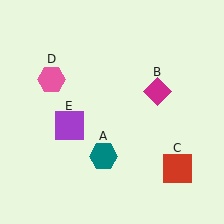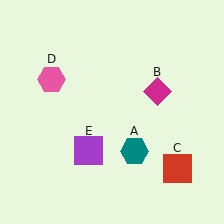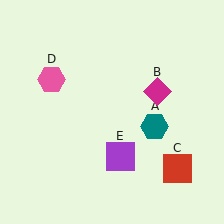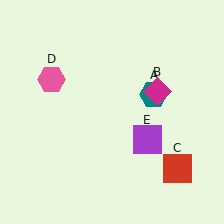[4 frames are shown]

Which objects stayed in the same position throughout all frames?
Magenta diamond (object B) and red square (object C) and pink hexagon (object D) remained stationary.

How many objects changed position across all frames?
2 objects changed position: teal hexagon (object A), purple square (object E).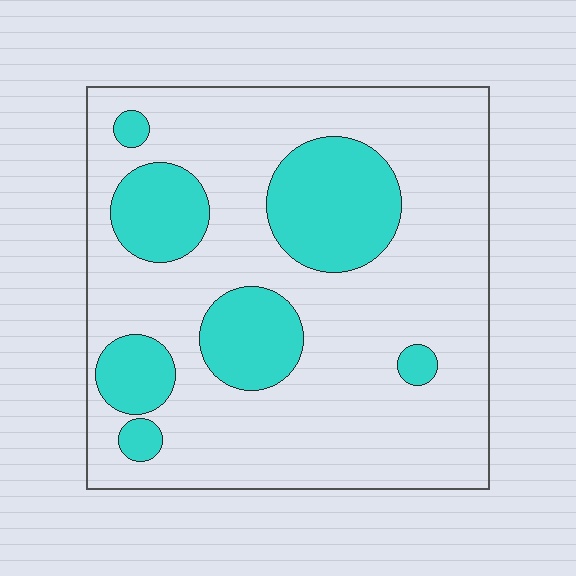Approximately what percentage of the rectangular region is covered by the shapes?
Approximately 25%.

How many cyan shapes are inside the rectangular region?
7.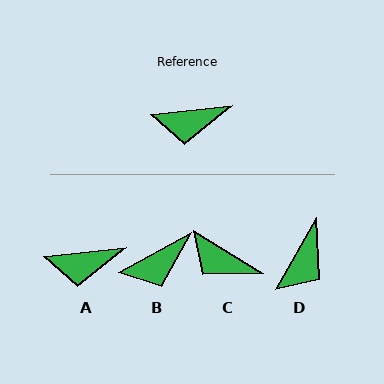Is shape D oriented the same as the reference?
No, it is off by about 54 degrees.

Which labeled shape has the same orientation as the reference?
A.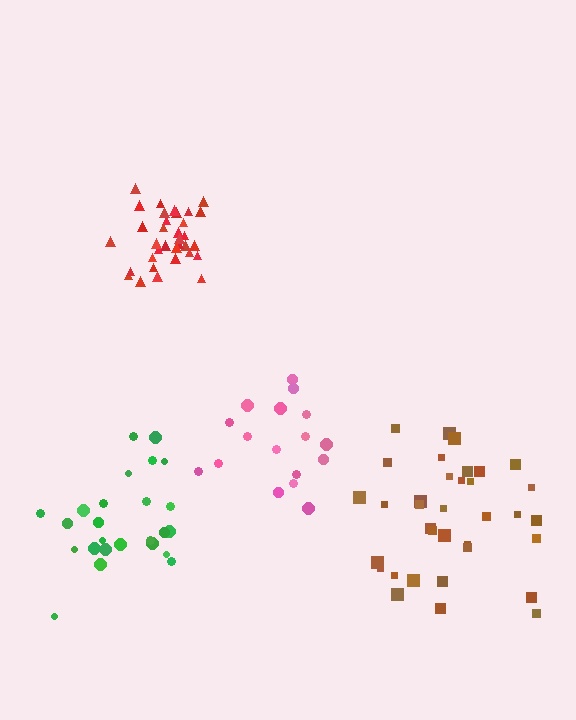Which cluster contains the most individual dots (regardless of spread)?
Brown (35).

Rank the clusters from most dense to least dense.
red, green, brown, pink.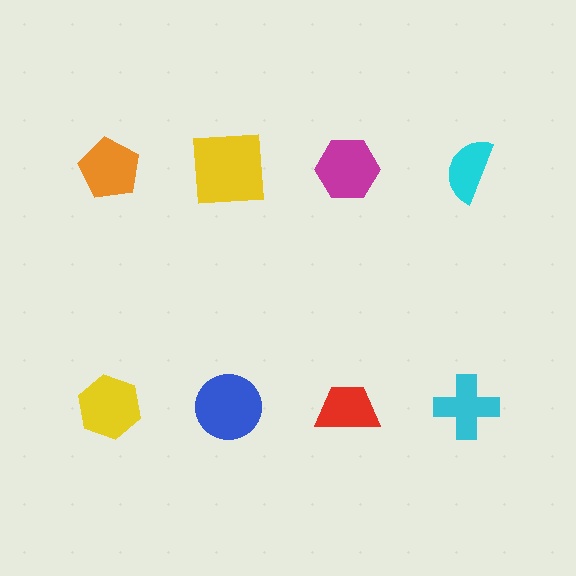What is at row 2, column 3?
A red trapezoid.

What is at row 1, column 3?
A magenta hexagon.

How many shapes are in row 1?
4 shapes.